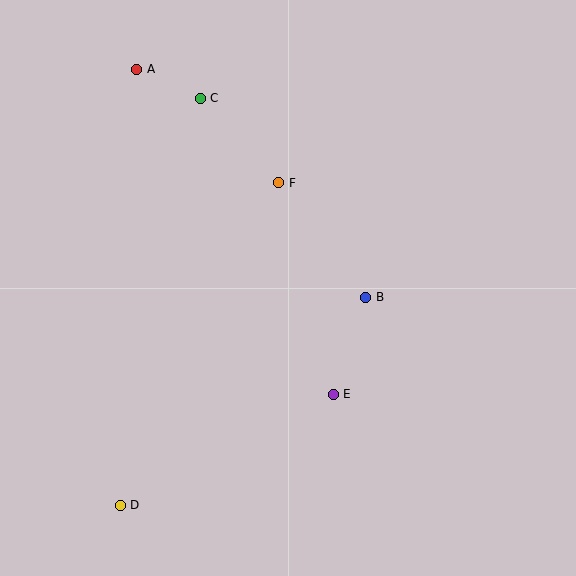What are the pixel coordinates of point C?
Point C is at (200, 98).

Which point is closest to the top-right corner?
Point F is closest to the top-right corner.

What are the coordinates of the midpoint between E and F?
The midpoint between E and F is at (306, 288).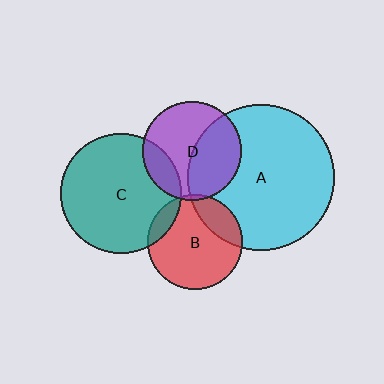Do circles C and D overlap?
Yes.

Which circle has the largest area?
Circle A (cyan).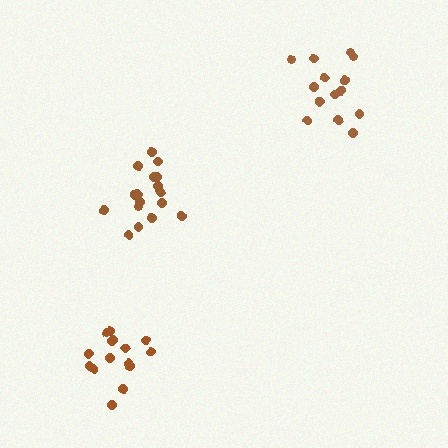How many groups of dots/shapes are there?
There are 3 groups.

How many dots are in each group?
Group 1: 17 dots, Group 2: 16 dots, Group 3: 15 dots (48 total).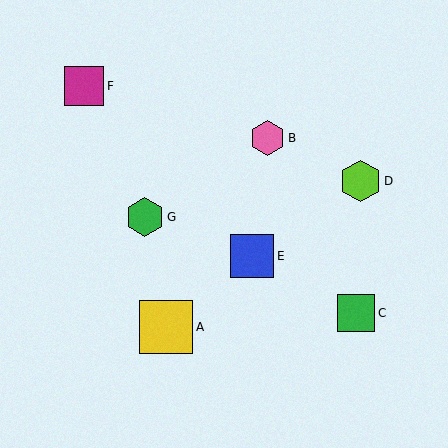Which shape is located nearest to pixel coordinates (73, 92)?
The magenta square (labeled F) at (85, 85) is nearest to that location.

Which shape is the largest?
The yellow square (labeled A) is the largest.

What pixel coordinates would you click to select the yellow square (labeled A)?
Click at (166, 327) to select the yellow square A.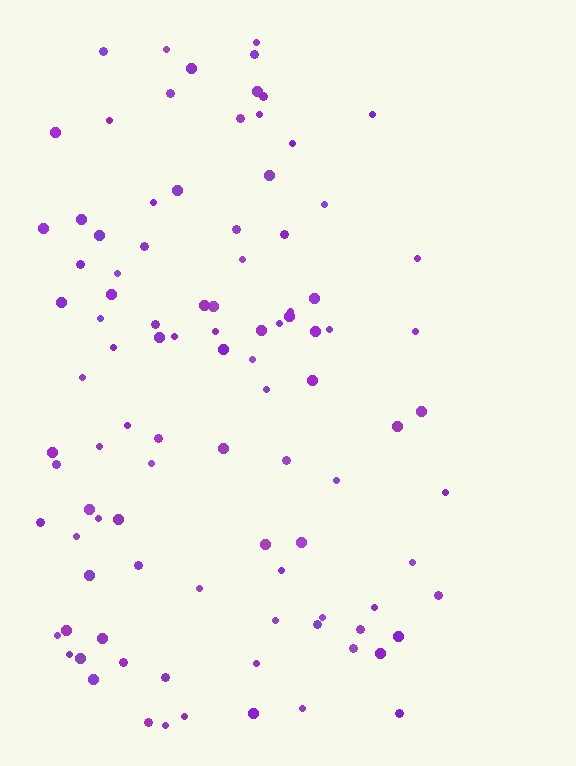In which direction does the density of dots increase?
From right to left, with the left side densest.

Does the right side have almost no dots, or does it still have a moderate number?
Still a moderate number, just noticeably fewer than the left.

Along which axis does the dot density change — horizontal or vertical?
Horizontal.